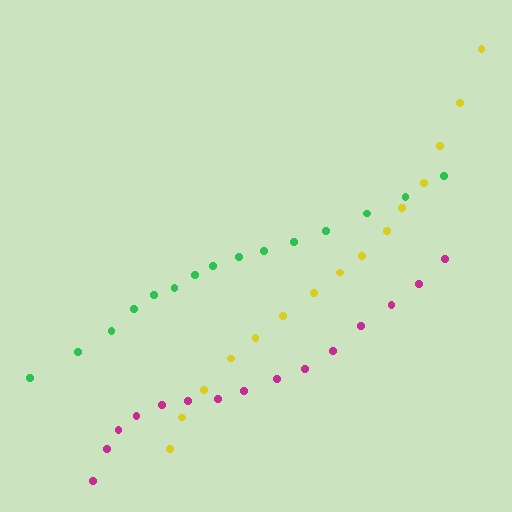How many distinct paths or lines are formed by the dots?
There are 3 distinct paths.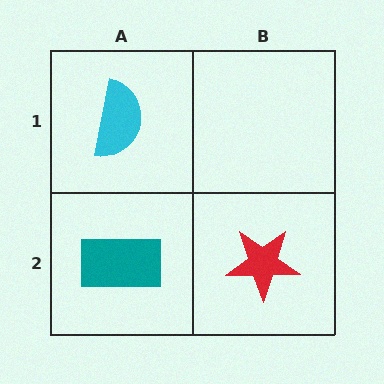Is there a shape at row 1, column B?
No, that cell is empty.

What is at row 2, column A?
A teal rectangle.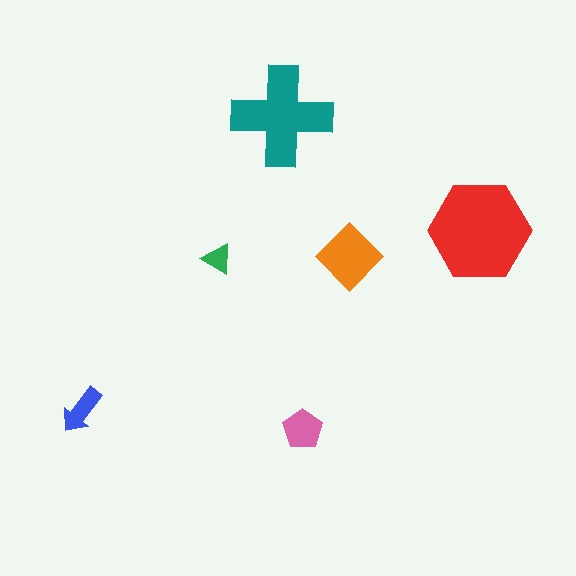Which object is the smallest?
The green triangle.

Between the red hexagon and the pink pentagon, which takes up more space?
The red hexagon.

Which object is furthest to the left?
The blue arrow is leftmost.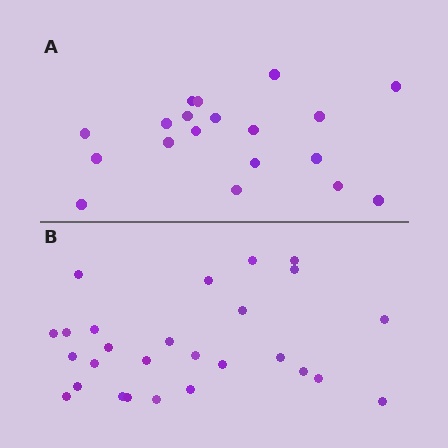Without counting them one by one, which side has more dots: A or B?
Region B (the bottom region) has more dots.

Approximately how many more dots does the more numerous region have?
Region B has roughly 8 or so more dots than region A.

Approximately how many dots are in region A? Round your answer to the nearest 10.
About 20 dots. (The exact count is 19, which rounds to 20.)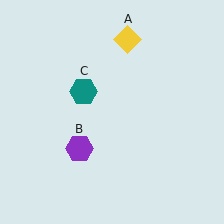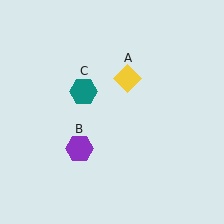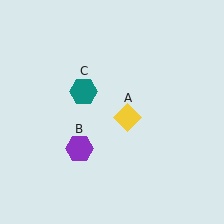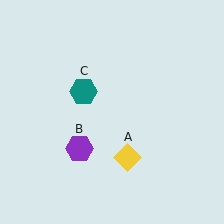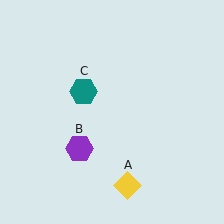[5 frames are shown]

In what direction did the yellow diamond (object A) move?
The yellow diamond (object A) moved down.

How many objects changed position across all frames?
1 object changed position: yellow diamond (object A).